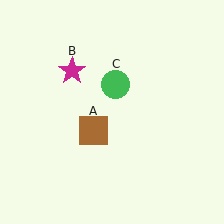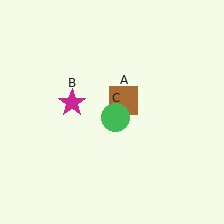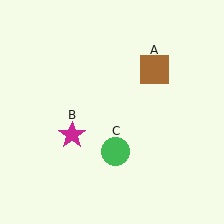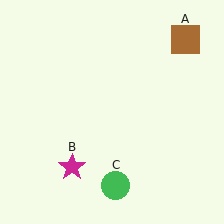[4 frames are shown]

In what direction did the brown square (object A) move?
The brown square (object A) moved up and to the right.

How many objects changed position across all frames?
3 objects changed position: brown square (object A), magenta star (object B), green circle (object C).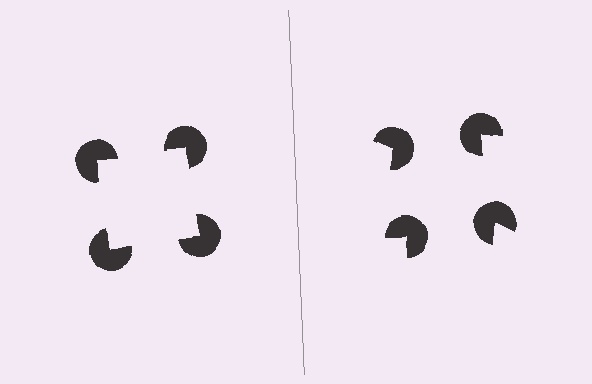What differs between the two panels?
The pac-man discs are positioned identically on both sides; only the wedge orientations differ. On the left they align to a square; on the right they are misaligned.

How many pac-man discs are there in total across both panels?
8 — 4 on each side.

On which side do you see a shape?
An illusory square appears on the left side. On the right side the wedge cuts are rotated, so no coherent shape forms.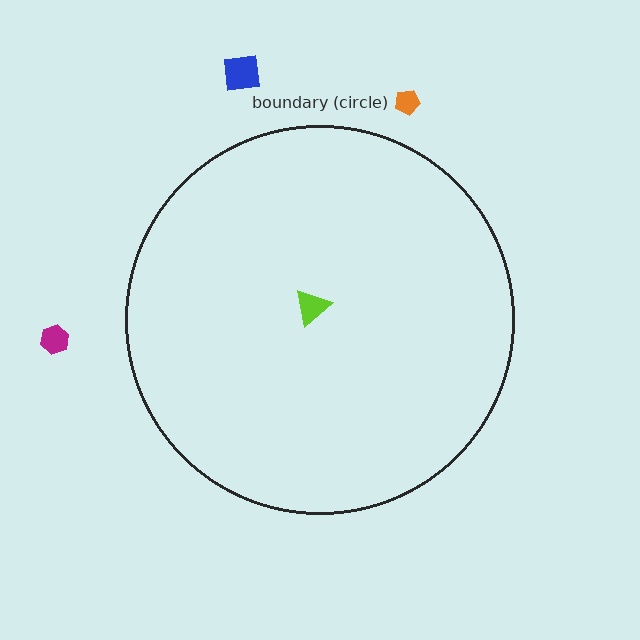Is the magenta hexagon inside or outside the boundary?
Outside.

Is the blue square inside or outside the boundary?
Outside.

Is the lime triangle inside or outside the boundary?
Inside.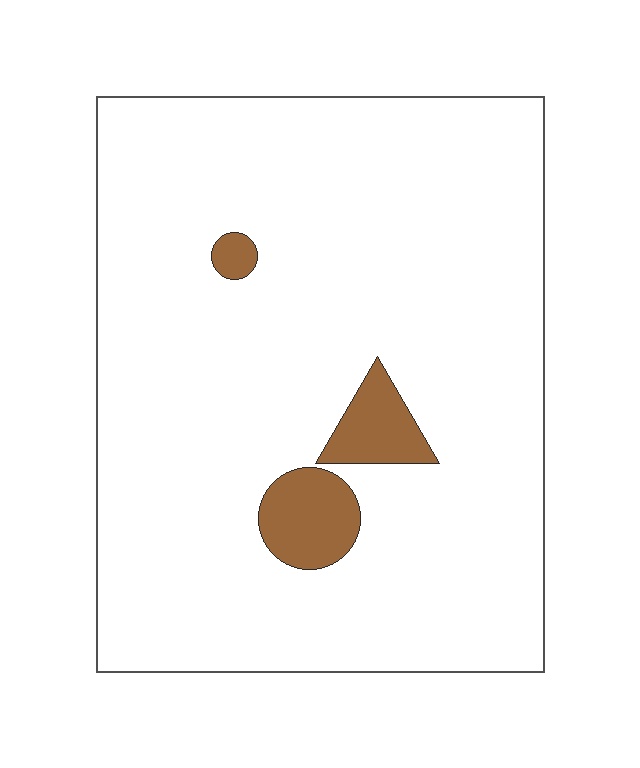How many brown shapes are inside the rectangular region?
3.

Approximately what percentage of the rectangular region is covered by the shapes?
Approximately 5%.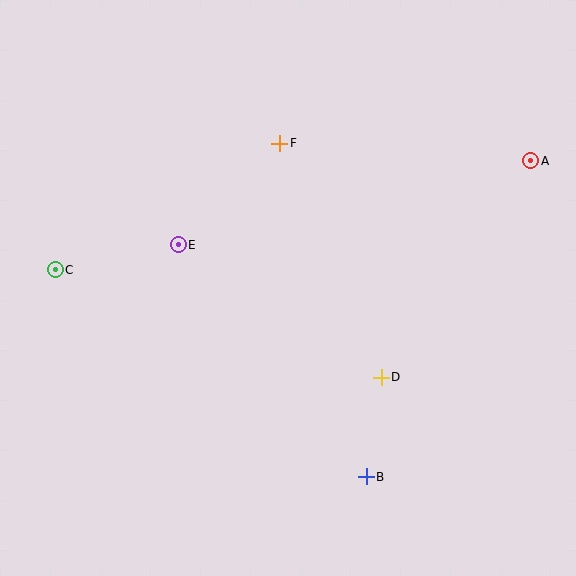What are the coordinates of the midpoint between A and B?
The midpoint between A and B is at (449, 319).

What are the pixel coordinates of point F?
Point F is at (280, 143).